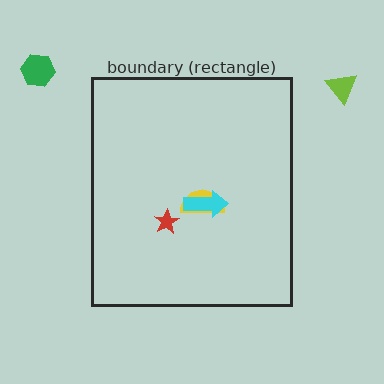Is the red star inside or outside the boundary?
Inside.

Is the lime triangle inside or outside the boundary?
Outside.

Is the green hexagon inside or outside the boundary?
Outside.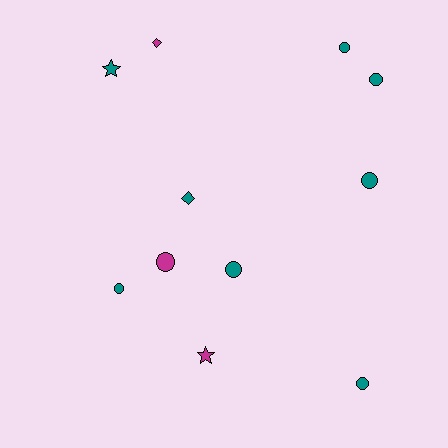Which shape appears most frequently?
Circle, with 7 objects.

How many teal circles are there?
There are 6 teal circles.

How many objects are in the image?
There are 11 objects.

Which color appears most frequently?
Teal, with 8 objects.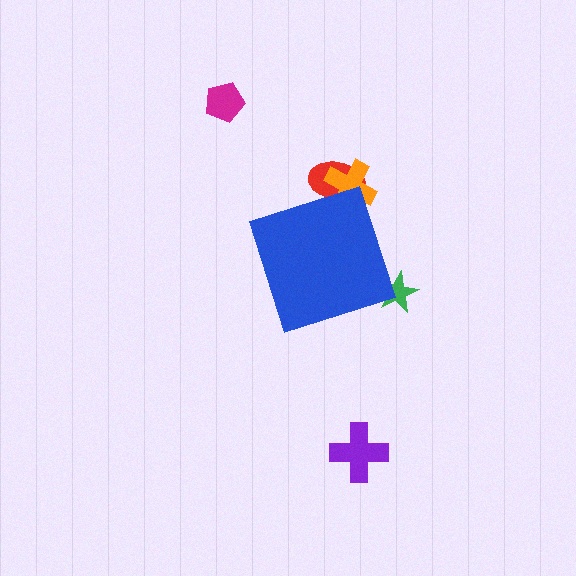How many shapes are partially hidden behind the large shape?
3 shapes are partially hidden.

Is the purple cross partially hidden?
No, the purple cross is fully visible.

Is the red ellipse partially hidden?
Yes, the red ellipse is partially hidden behind the blue diamond.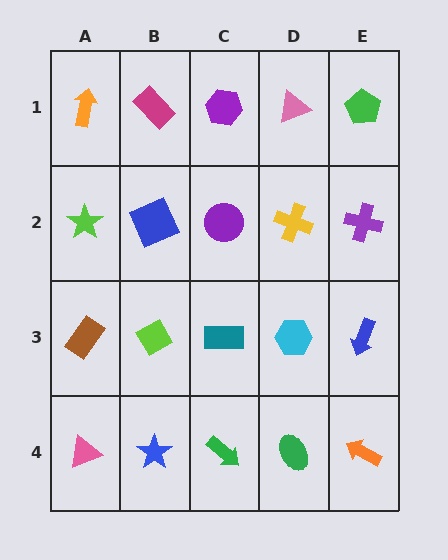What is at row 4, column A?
A pink triangle.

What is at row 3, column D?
A cyan hexagon.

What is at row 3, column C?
A teal rectangle.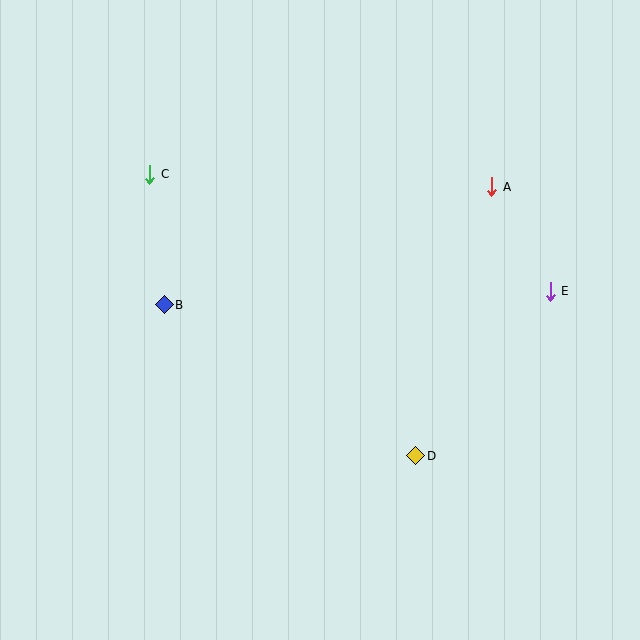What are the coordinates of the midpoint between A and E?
The midpoint between A and E is at (521, 239).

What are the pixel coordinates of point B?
Point B is at (164, 305).